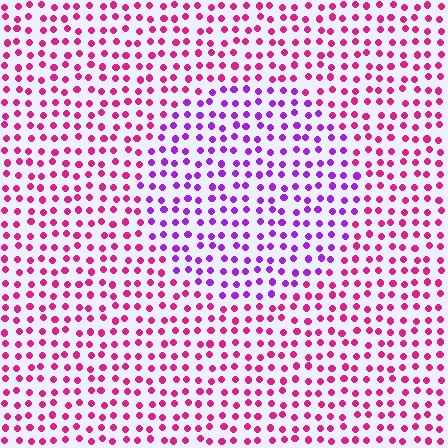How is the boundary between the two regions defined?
The boundary is defined purely by a slight shift in hue (about 43 degrees). Spacing, size, and orientation are identical on both sides.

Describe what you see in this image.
The image is filled with small magenta elements in a uniform arrangement. A circle-shaped region is visible where the elements are tinted to a slightly different hue, forming a subtle color boundary.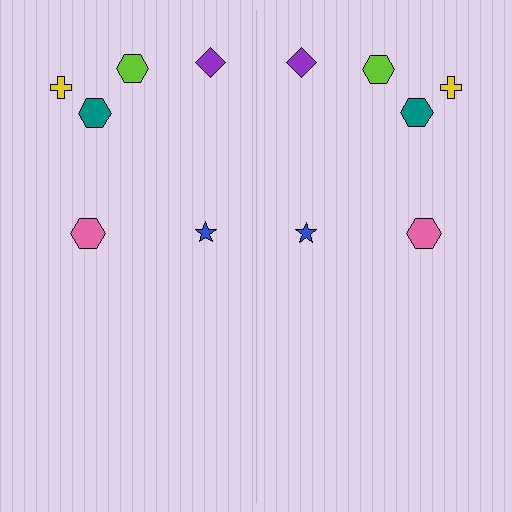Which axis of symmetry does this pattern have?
The pattern has a vertical axis of symmetry running through the center of the image.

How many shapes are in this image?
There are 12 shapes in this image.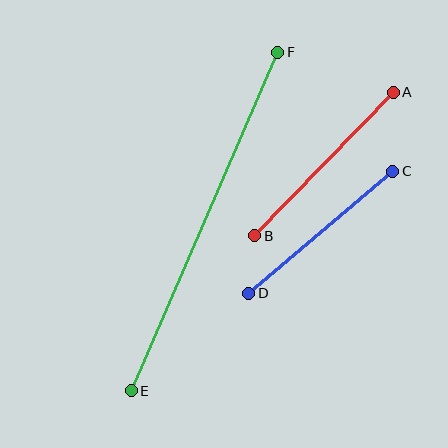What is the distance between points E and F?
The distance is approximately 369 pixels.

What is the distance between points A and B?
The distance is approximately 200 pixels.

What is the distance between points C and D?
The distance is approximately 189 pixels.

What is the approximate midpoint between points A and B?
The midpoint is at approximately (324, 164) pixels.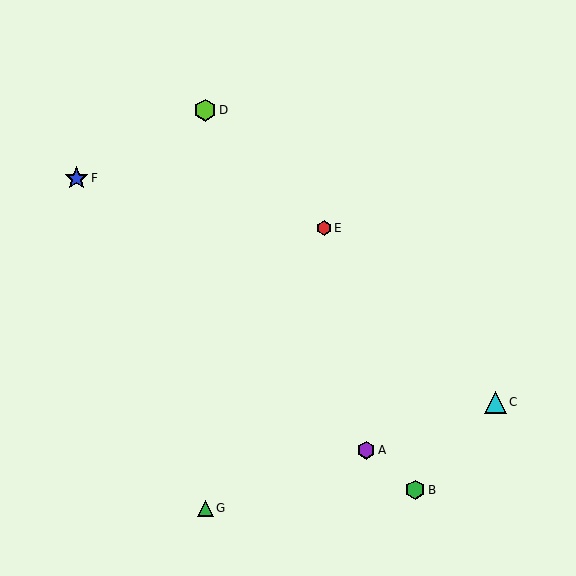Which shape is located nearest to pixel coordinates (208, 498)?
The green triangle (labeled G) at (205, 508) is nearest to that location.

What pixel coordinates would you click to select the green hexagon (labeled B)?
Click at (415, 490) to select the green hexagon B.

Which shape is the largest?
The blue star (labeled F) is the largest.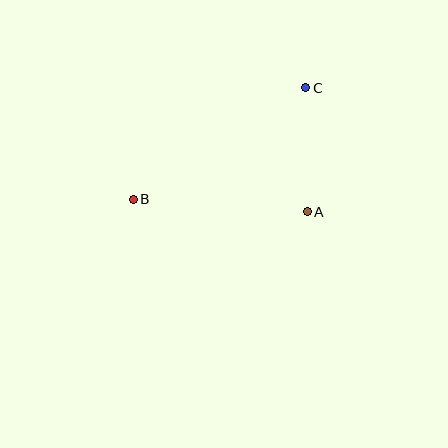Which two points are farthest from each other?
Points B and C are farthest from each other.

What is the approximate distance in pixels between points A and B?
The distance between A and B is approximately 174 pixels.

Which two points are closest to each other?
Points A and C are closest to each other.